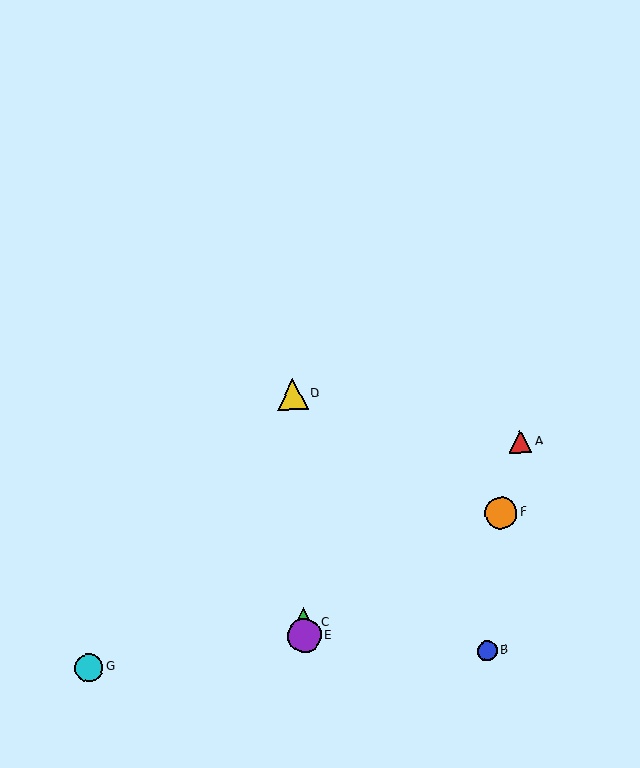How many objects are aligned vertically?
3 objects (C, D, E) are aligned vertically.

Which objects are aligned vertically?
Objects C, D, E are aligned vertically.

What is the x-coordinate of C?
Object C is at x≈303.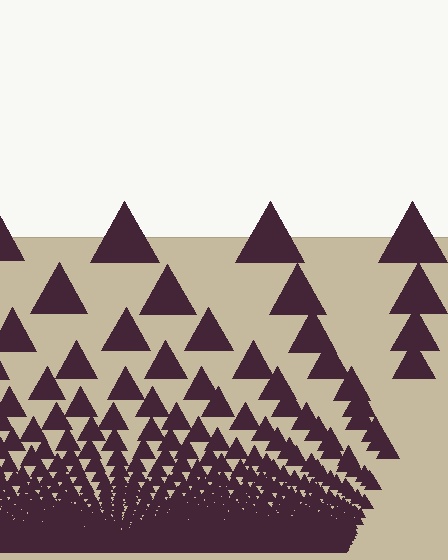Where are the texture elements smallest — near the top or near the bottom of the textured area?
Near the bottom.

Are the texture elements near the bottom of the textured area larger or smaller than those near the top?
Smaller. The gradient is inverted — elements near the bottom are smaller and denser.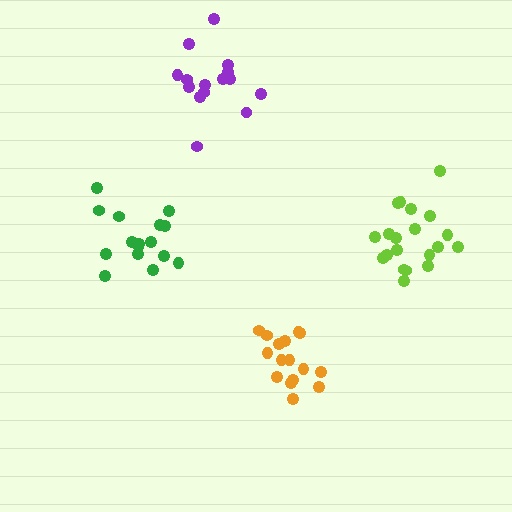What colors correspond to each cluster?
The clusters are colored: green, orange, lime, purple.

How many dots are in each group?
Group 1: 16 dots, Group 2: 16 dots, Group 3: 20 dots, Group 4: 15 dots (67 total).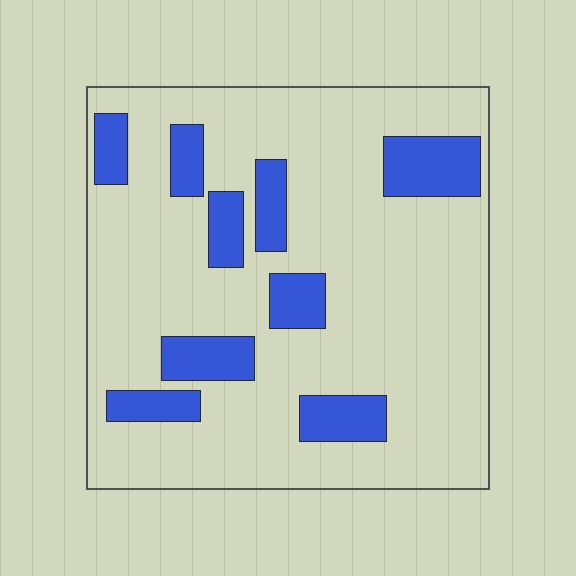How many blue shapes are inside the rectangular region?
9.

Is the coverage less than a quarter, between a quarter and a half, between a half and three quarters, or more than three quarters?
Less than a quarter.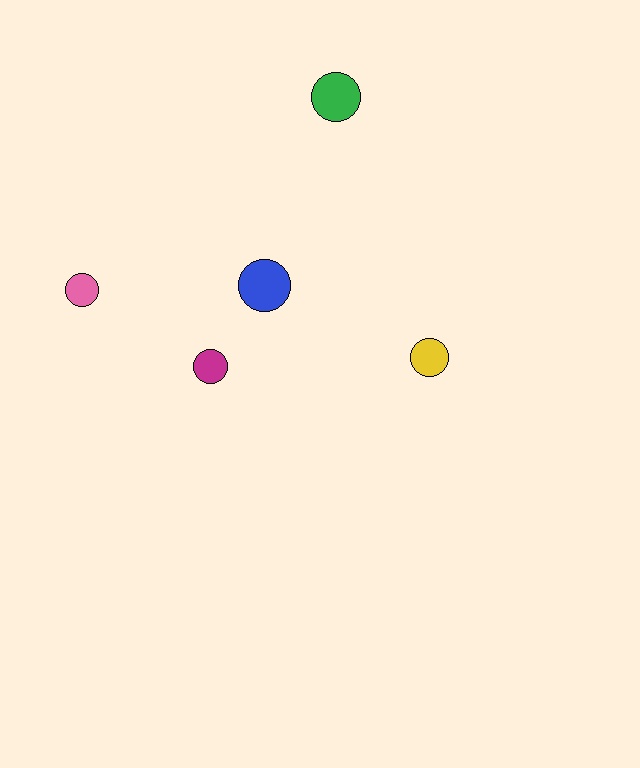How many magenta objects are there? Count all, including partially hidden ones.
There is 1 magenta object.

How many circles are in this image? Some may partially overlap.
There are 5 circles.